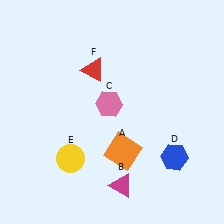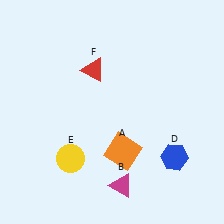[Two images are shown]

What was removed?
The pink hexagon (C) was removed in Image 2.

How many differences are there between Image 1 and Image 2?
There is 1 difference between the two images.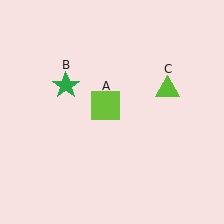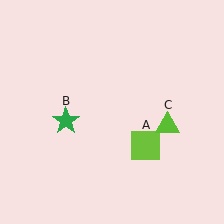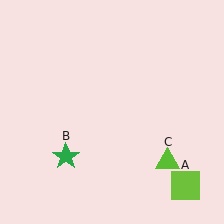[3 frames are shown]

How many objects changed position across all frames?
3 objects changed position: lime square (object A), green star (object B), lime triangle (object C).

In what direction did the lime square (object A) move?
The lime square (object A) moved down and to the right.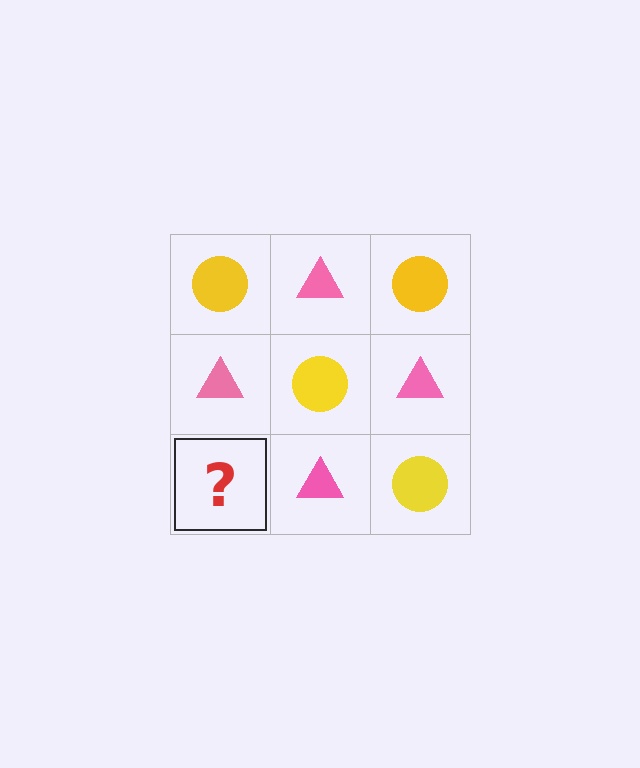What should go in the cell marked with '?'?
The missing cell should contain a yellow circle.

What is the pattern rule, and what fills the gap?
The rule is that it alternates yellow circle and pink triangle in a checkerboard pattern. The gap should be filled with a yellow circle.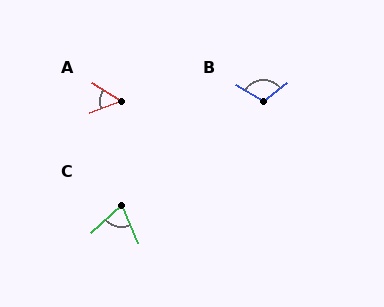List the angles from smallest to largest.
A (52°), C (70°), B (111°).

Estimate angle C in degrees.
Approximately 70 degrees.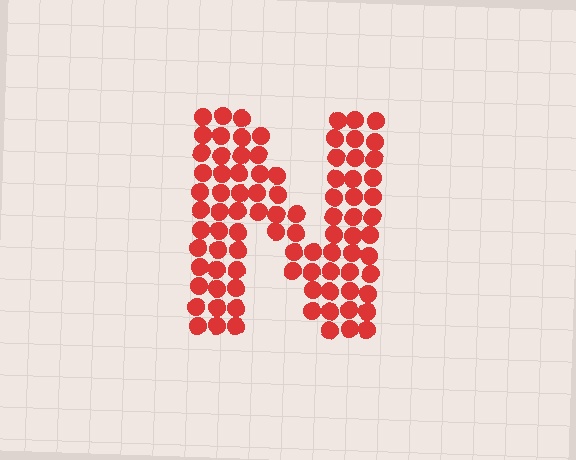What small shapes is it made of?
It is made of small circles.